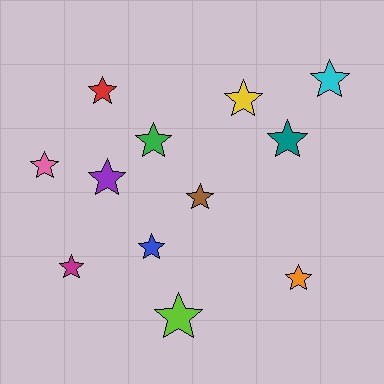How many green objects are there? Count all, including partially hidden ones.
There is 1 green object.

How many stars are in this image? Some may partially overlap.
There are 12 stars.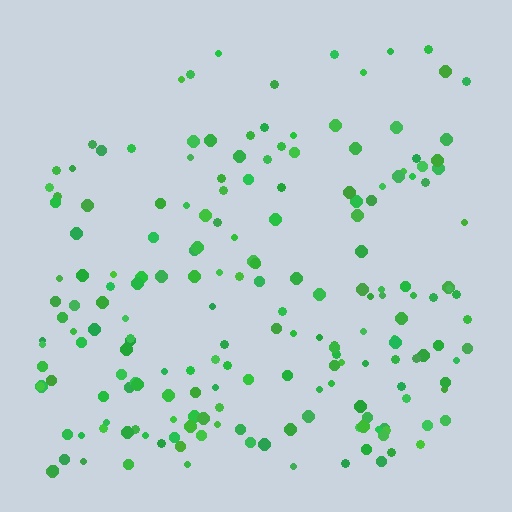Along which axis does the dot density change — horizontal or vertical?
Vertical.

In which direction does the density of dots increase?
From top to bottom, with the bottom side densest.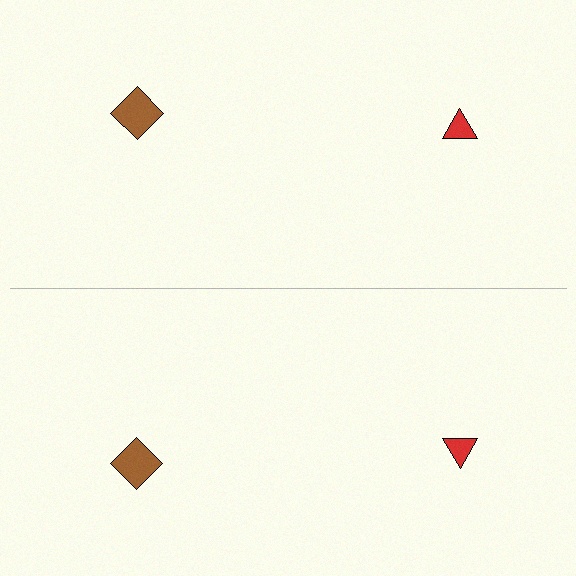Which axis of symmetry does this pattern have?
The pattern has a horizontal axis of symmetry running through the center of the image.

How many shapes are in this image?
There are 4 shapes in this image.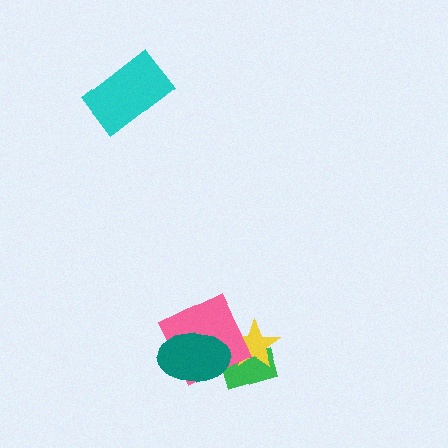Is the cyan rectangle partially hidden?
No, no other shape covers it.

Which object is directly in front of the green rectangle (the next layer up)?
The yellow star is directly in front of the green rectangle.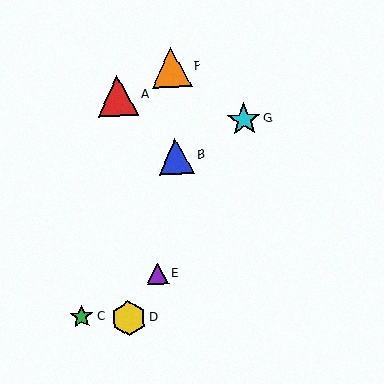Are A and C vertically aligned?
No, A is at x≈118 and C is at x≈82.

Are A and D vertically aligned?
Yes, both are at x≈118.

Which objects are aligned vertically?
Objects A, D are aligned vertically.